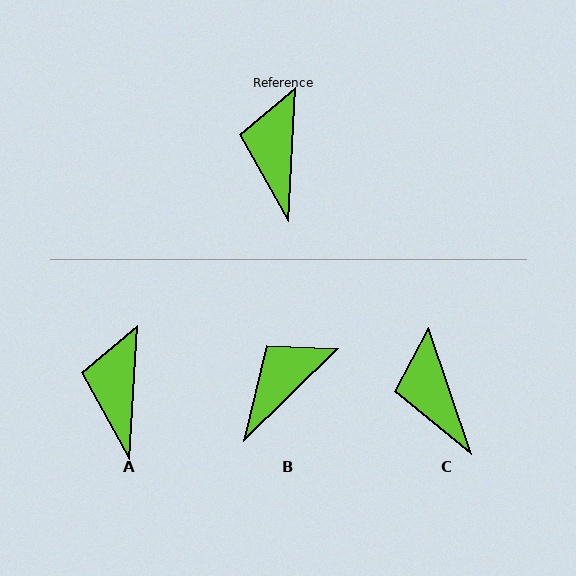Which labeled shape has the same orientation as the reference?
A.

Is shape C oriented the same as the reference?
No, it is off by about 22 degrees.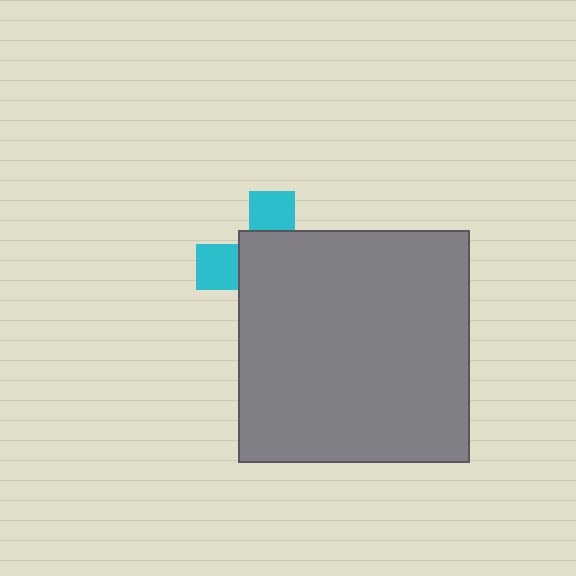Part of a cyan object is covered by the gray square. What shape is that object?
It is a cross.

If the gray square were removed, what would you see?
You would see the complete cyan cross.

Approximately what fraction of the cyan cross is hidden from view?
Roughly 69% of the cyan cross is hidden behind the gray square.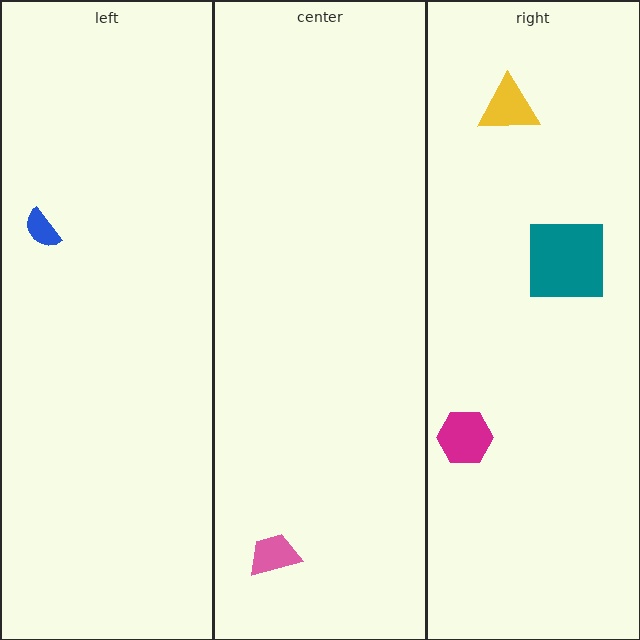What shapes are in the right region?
The teal square, the yellow triangle, the magenta hexagon.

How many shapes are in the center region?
1.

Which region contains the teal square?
The right region.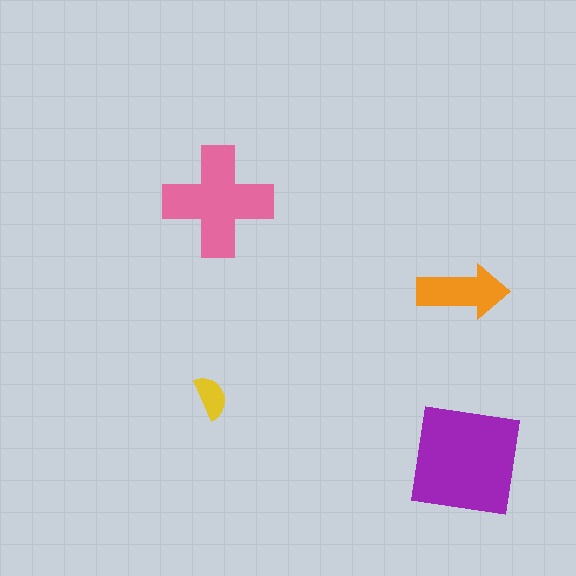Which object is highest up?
The pink cross is topmost.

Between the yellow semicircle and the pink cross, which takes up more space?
The pink cross.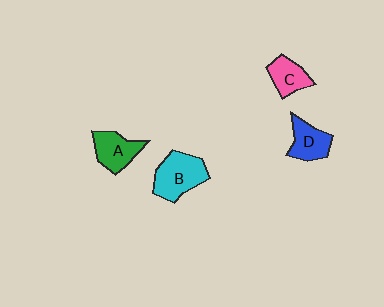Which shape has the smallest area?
Shape C (pink).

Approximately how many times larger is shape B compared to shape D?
Approximately 1.4 times.